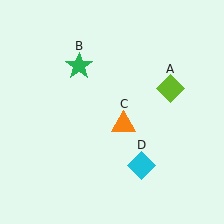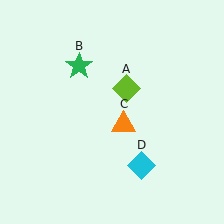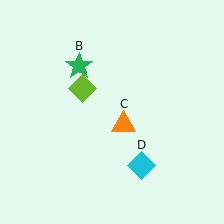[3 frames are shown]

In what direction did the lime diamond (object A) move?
The lime diamond (object A) moved left.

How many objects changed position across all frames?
1 object changed position: lime diamond (object A).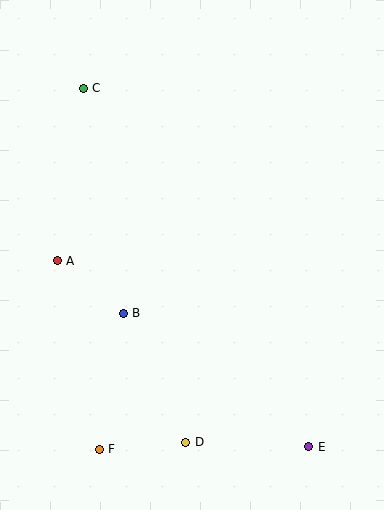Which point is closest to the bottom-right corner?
Point E is closest to the bottom-right corner.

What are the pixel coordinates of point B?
Point B is at (123, 313).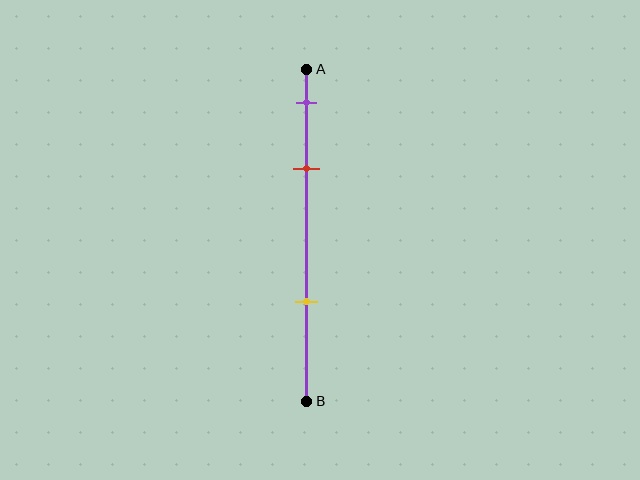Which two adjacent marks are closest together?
The purple and red marks are the closest adjacent pair.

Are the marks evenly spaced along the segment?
No, the marks are not evenly spaced.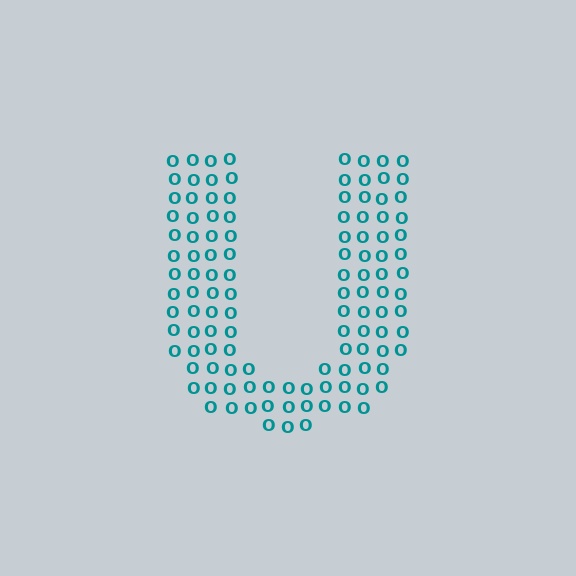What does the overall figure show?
The overall figure shows the letter U.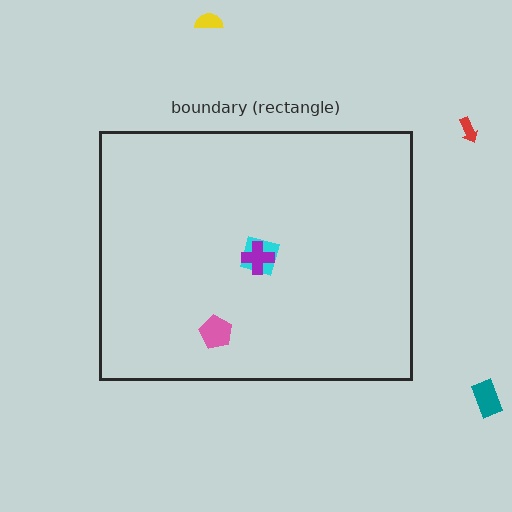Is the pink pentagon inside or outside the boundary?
Inside.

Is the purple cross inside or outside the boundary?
Inside.